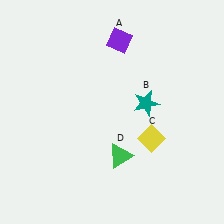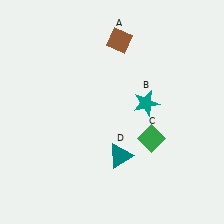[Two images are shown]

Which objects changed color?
A changed from purple to brown. C changed from yellow to green. D changed from green to teal.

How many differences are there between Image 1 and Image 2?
There are 3 differences between the two images.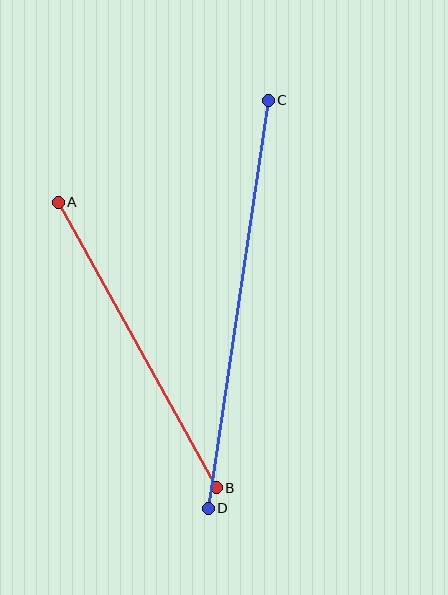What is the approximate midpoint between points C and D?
The midpoint is at approximately (238, 304) pixels.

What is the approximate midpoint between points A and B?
The midpoint is at approximately (137, 345) pixels.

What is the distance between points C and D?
The distance is approximately 412 pixels.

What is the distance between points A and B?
The distance is approximately 326 pixels.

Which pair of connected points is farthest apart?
Points C and D are farthest apart.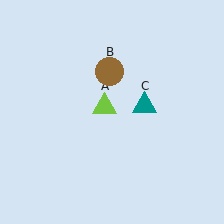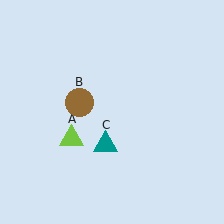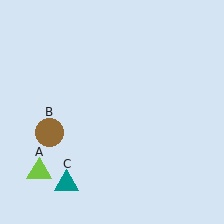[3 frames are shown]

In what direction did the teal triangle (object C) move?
The teal triangle (object C) moved down and to the left.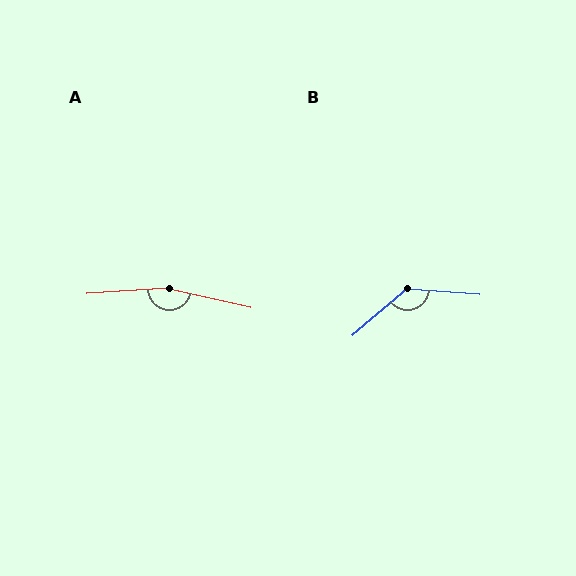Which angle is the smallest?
B, at approximately 136 degrees.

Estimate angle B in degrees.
Approximately 136 degrees.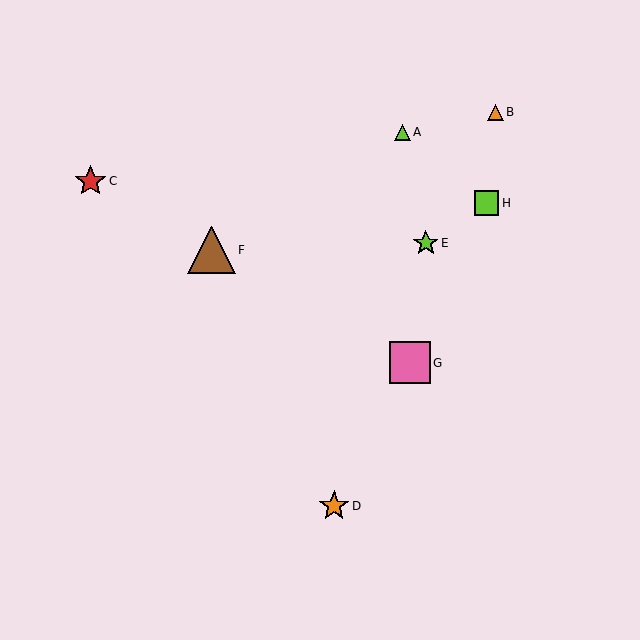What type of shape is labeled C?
Shape C is a red star.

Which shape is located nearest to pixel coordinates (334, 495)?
The orange star (labeled D) at (334, 506) is nearest to that location.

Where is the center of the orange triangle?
The center of the orange triangle is at (495, 112).